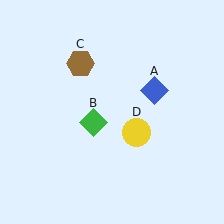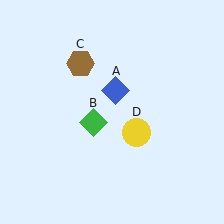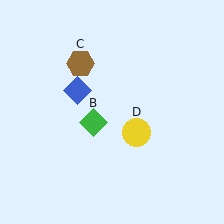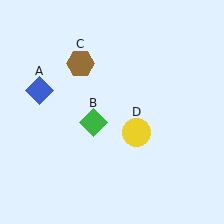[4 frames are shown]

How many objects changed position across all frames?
1 object changed position: blue diamond (object A).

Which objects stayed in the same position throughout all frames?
Green diamond (object B) and brown hexagon (object C) and yellow circle (object D) remained stationary.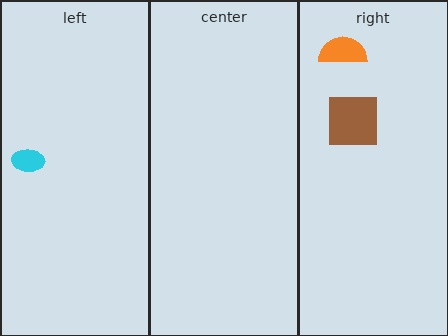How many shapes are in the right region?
2.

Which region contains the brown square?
The right region.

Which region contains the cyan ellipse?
The left region.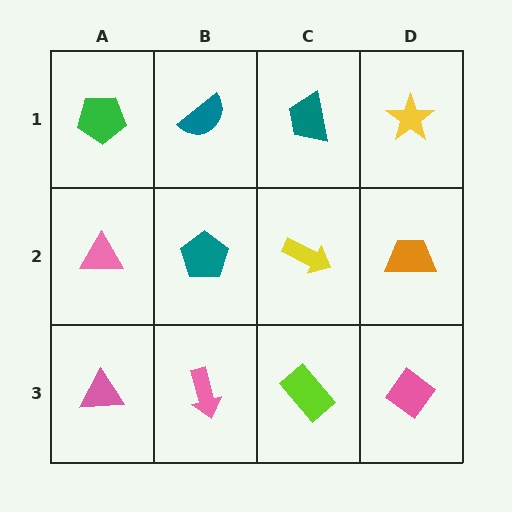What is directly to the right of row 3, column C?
A pink diamond.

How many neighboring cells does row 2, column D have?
3.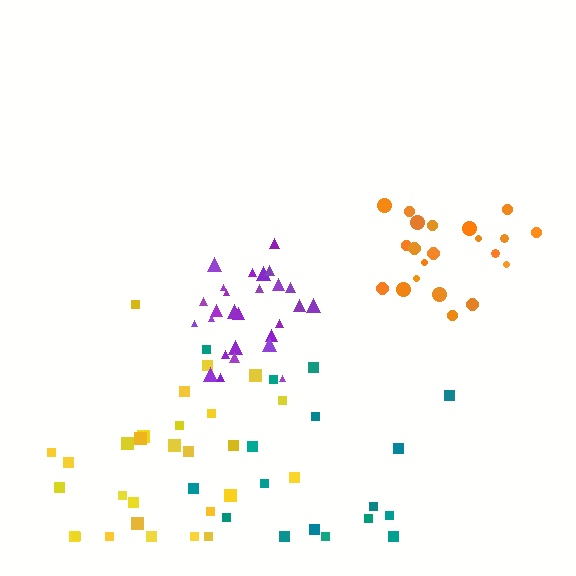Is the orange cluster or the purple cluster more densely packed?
Purple.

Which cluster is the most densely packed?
Purple.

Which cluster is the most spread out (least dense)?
Teal.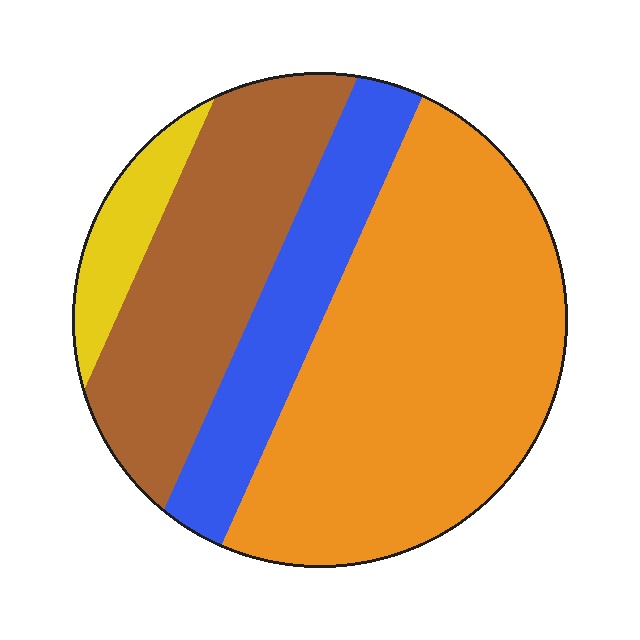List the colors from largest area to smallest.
From largest to smallest: orange, brown, blue, yellow.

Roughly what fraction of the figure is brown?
Brown covers roughly 25% of the figure.